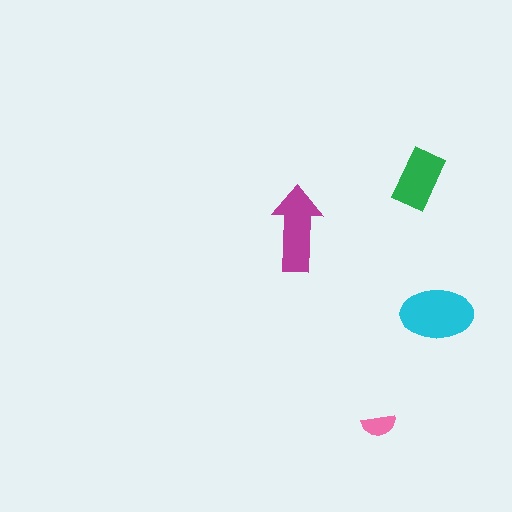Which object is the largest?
The cyan ellipse.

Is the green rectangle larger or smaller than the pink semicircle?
Larger.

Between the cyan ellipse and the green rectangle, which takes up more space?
The cyan ellipse.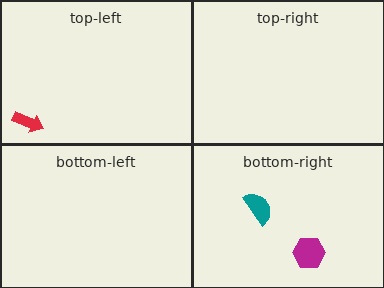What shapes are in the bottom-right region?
The magenta hexagon, the teal semicircle.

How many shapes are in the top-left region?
1.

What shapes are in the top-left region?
The red arrow.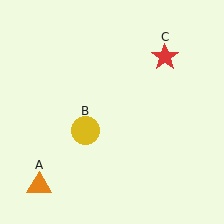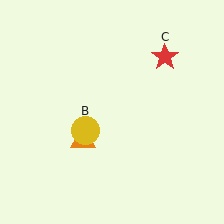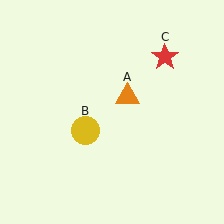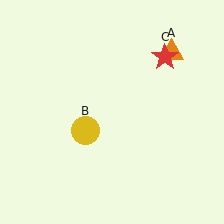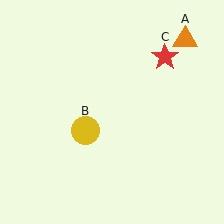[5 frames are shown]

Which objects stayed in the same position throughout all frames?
Yellow circle (object B) and red star (object C) remained stationary.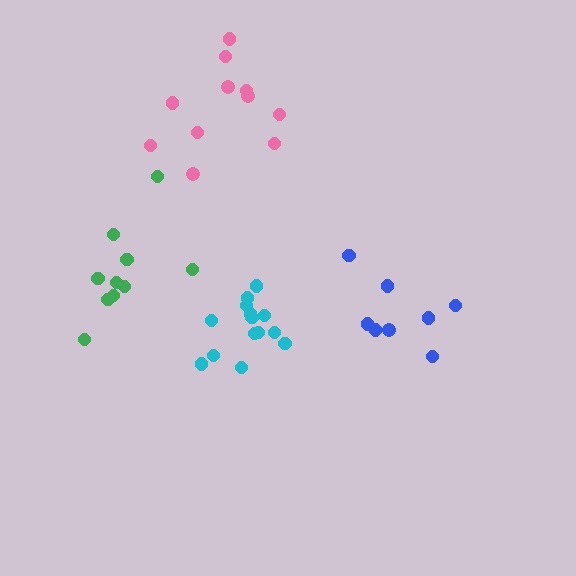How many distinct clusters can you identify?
There are 4 distinct clusters.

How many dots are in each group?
Group 1: 8 dots, Group 2: 11 dots, Group 3: 10 dots, Group 4: 14 dots (43 total).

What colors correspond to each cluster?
The clusters are colored: blue, pink, green, cyan.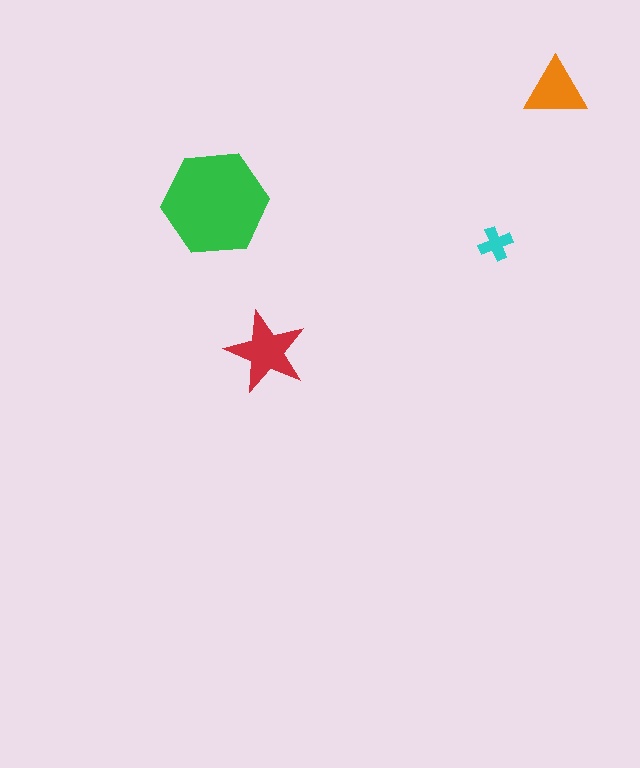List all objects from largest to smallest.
The green hexagon, the red star, the orange triangle, the cyan cross.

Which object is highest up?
The orange triangle is topmost.